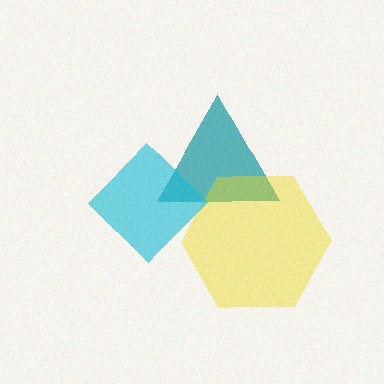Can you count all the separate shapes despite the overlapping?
Yes, there are 3 separate shapes.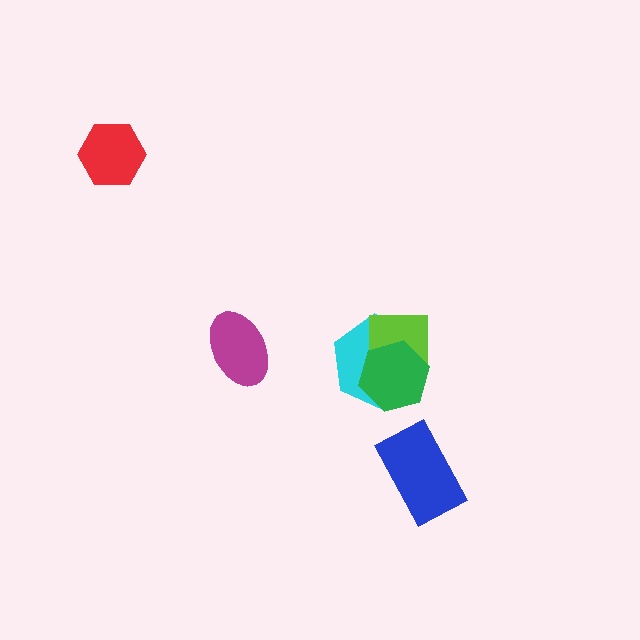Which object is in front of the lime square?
The green hexagon is in front of the lime square.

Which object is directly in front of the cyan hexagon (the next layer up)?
The lime square is directly in front of the cyan hexagon.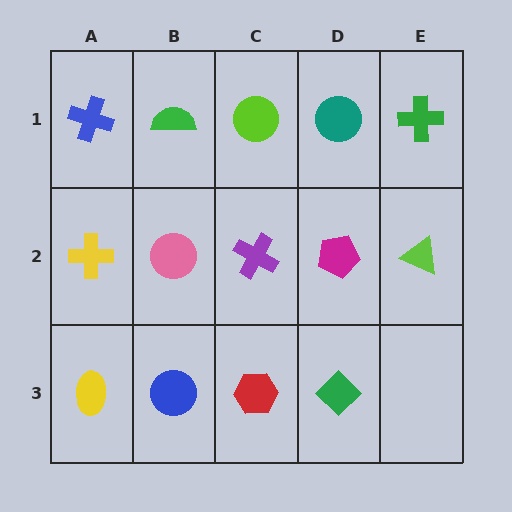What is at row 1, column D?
A teal circle.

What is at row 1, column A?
A blue cross.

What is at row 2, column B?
A pink circle.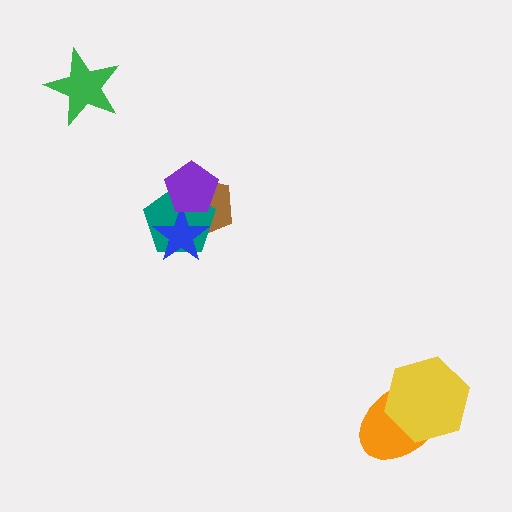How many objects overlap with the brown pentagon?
3 objects overlap with the brown pentagon.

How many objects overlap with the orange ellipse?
1 object overlaps with the orange ellipse.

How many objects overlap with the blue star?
3 objects overlap with the blue star.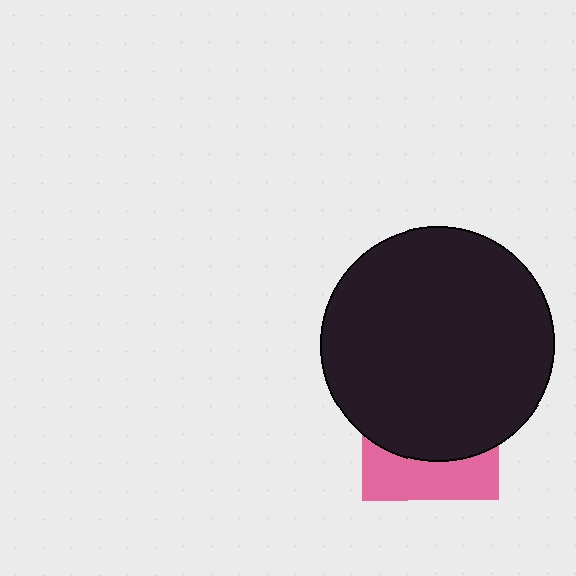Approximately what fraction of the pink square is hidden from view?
Roughly 67% of the pink square is hidden behind the black circle.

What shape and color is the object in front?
The object in front is a black circle.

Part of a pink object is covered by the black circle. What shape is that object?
It is a square.